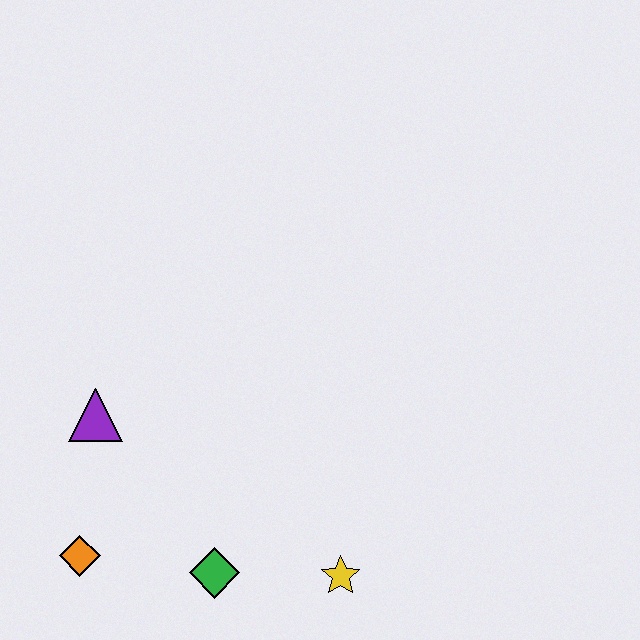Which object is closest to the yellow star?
The green diamond is closest to the yellow star.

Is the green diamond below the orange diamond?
Yes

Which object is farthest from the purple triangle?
The yellow star is farthest from the purple triangle.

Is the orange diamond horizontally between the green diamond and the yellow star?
No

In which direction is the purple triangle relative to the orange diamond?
The purple triangle is above the orange diamond.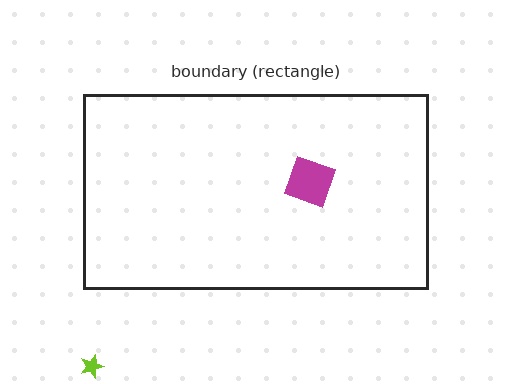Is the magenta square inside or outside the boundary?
Inside.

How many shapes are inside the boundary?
1 inside, 1 outside.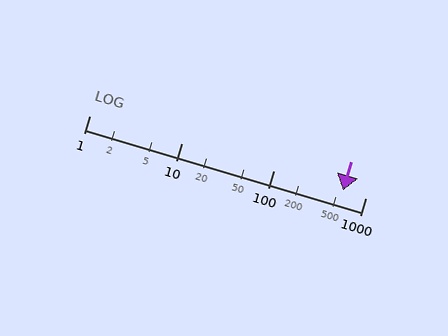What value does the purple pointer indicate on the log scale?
The pointer indicates approximately 570.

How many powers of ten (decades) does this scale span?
The scale spans 3 decades, from 1 to 1000.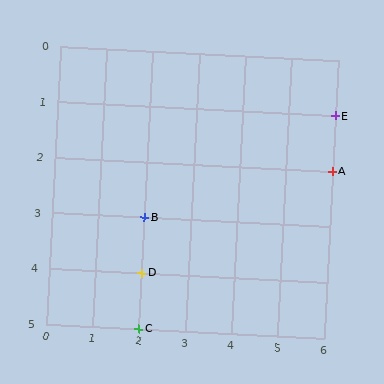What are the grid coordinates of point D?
Point D is at grid coordinates (2, 4).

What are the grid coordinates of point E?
Point E is at grid coordinates (6, 1).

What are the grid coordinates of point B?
Point B is at grid coordinates (2, 3).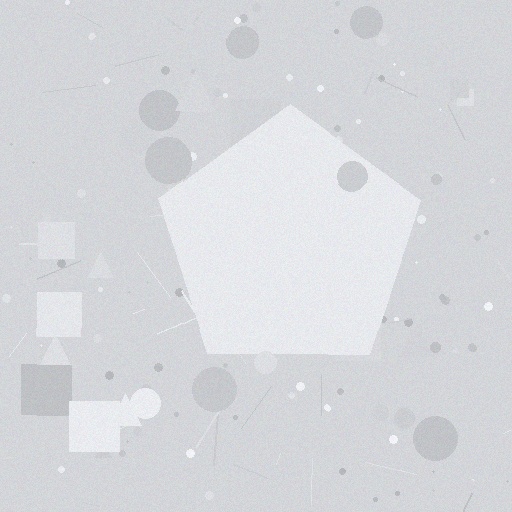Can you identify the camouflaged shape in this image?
The camouflaged shape is a pentagon.